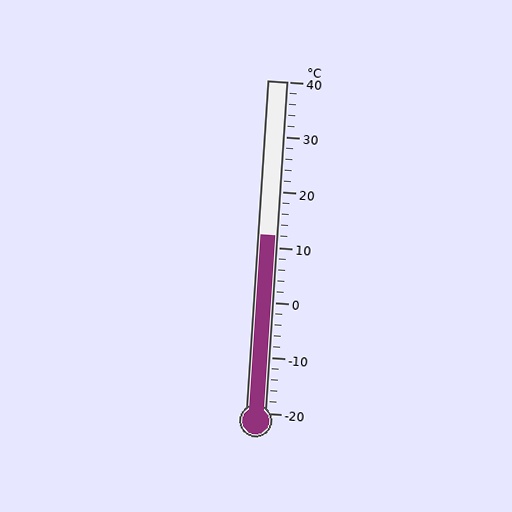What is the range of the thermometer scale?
The thermometer scale ranges from -20°C to 40°C.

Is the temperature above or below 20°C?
The temperature is below 20°C.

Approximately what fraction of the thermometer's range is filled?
The thermometer is filled to approximately 55% of its range.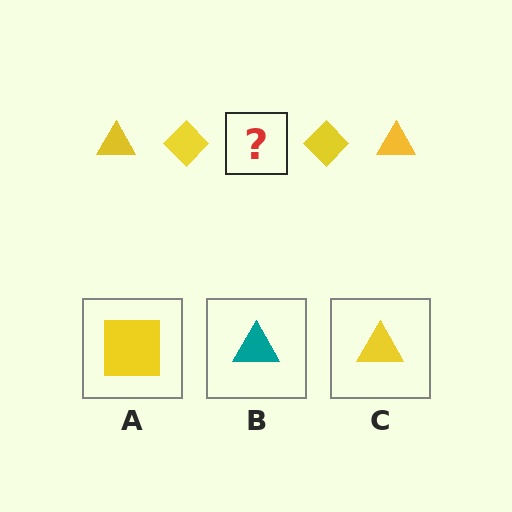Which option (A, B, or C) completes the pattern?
C.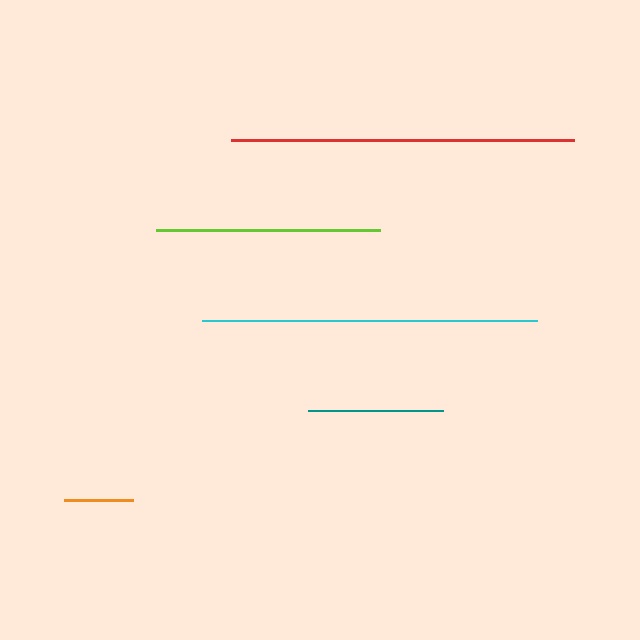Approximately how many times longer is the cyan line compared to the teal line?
The cyan line is approximately 2.5 times the length of the teal line.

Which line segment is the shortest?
The orange line is the shortest at approximately 69 pixels.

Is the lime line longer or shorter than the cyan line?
The cyan line is longer than the lime line.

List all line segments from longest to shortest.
From longest to shortest: red, cyan, lime, teal, orange.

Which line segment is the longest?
The red line is the longest at approximately 344 pixels.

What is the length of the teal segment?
The teal segment is approximately 134 pixels long.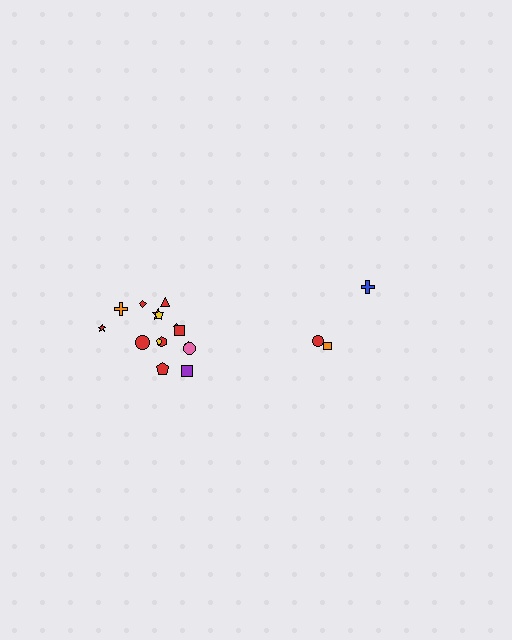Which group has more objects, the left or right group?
The left group.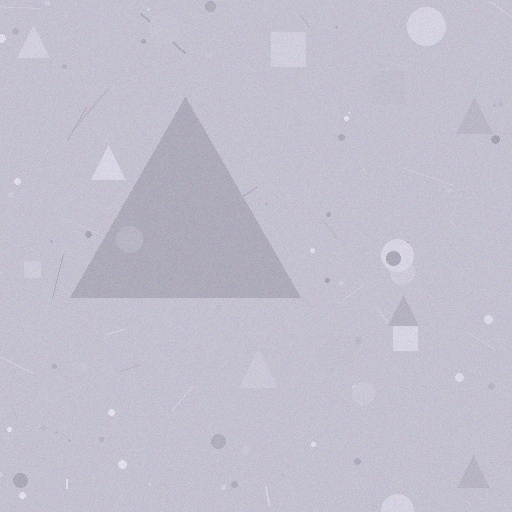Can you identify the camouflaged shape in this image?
The camouflaged shape is a triangle.